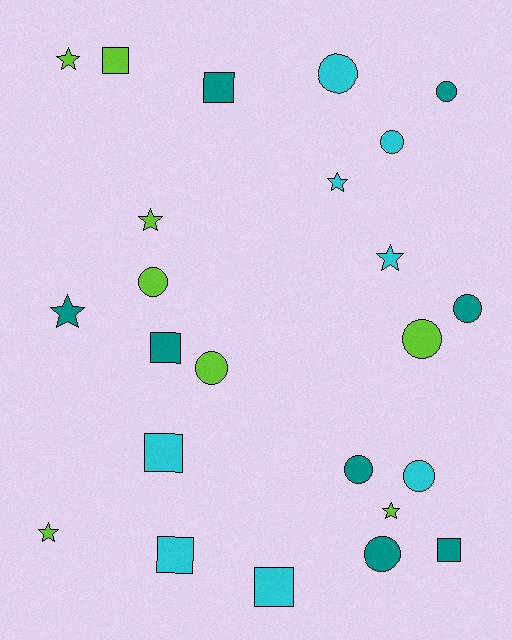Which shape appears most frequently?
Circle, with 10 objects.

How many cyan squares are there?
There are 3 cyan squares.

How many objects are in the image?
There are 24 objects.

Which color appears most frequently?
Cyan, with 8 objects.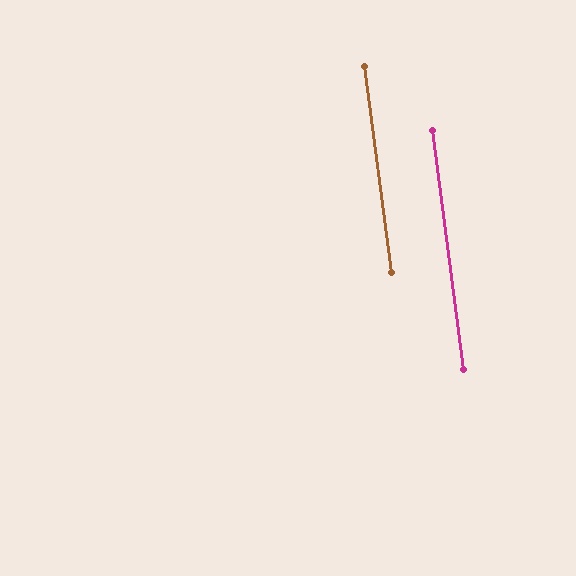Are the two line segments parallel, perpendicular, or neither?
Parallel — their directions differ by only 0.0°.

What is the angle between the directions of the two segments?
Approximately 0 degrees.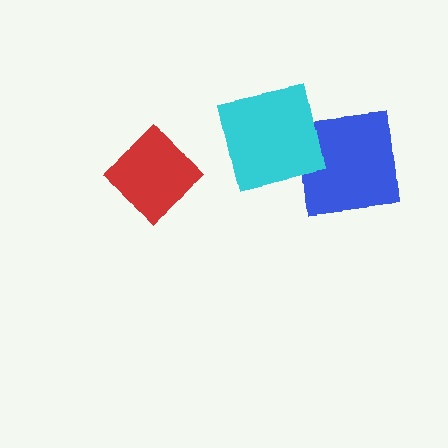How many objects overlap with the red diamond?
0 objects overlap with the red diamond.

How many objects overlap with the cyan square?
1 object overlaps with the cyan square.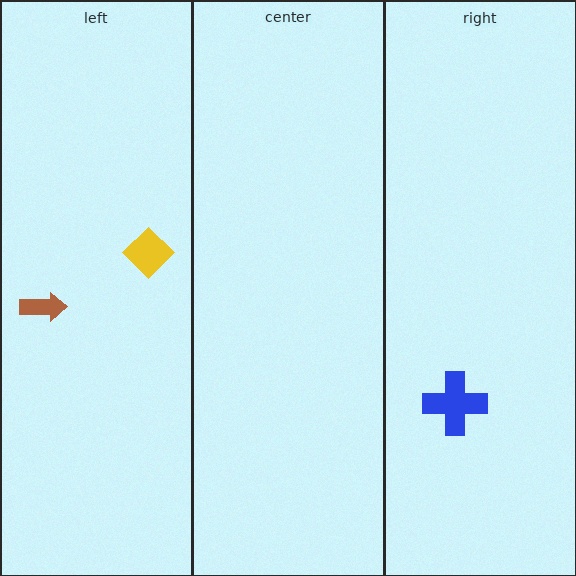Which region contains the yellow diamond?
The left region.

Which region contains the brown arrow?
The left region.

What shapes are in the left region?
The brown arrow, the yellow diamond.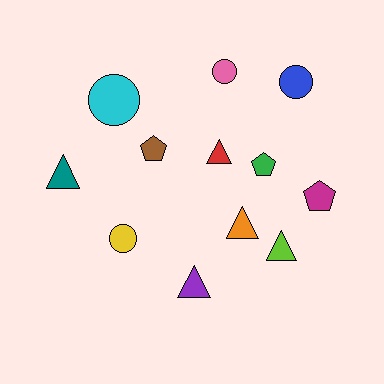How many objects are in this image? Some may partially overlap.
There are 12 objects.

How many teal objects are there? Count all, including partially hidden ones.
There is 1 teal object.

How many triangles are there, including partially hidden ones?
There are 5 triangles.